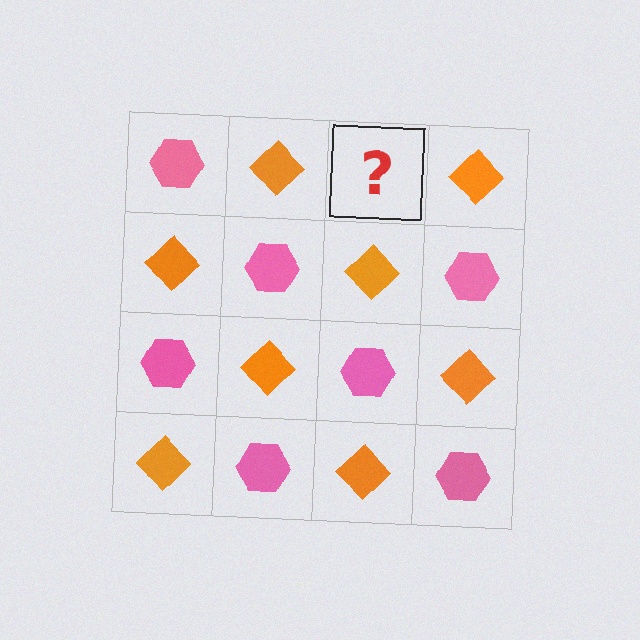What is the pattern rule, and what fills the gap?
The rule is that it alternates pink hexagon and orange diamond in a checkerboard pattern. The gap should be filled with a pink hexagon.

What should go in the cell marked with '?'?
The missing cell should contain a pink hexagon.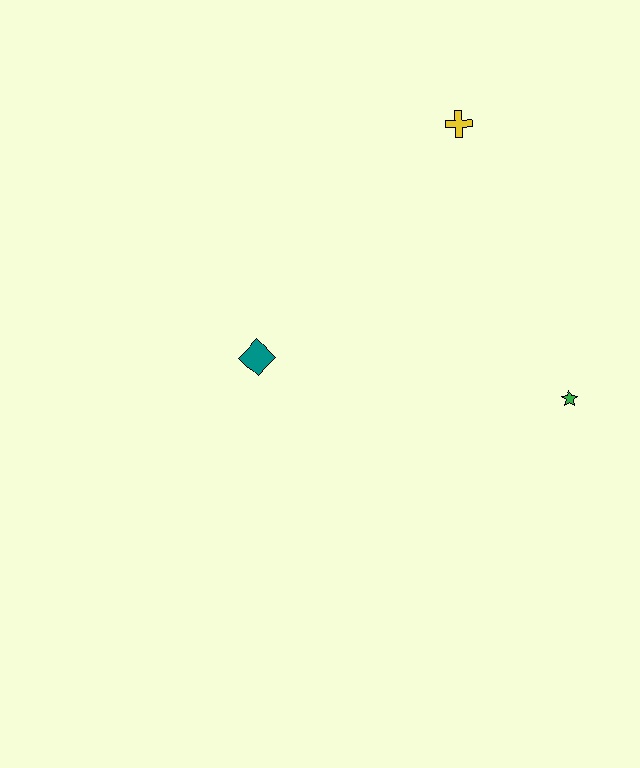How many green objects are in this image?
There is 1 green object.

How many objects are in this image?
There are 3 objects.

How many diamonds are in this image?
There is 1 diamond.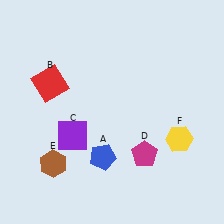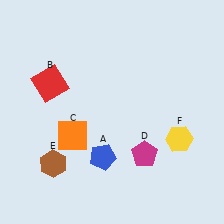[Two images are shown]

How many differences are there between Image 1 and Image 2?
There is 1 difference between the two images.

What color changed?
The square (C) changed from purple in Image 1 to orange in Image 2.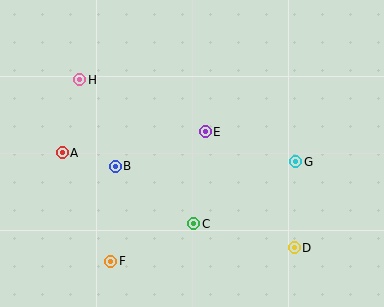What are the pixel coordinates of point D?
Point D is at (294, 248).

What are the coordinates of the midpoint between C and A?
The midpoint between C and A is at (128, 188).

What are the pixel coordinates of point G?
Point G is at (296, 162).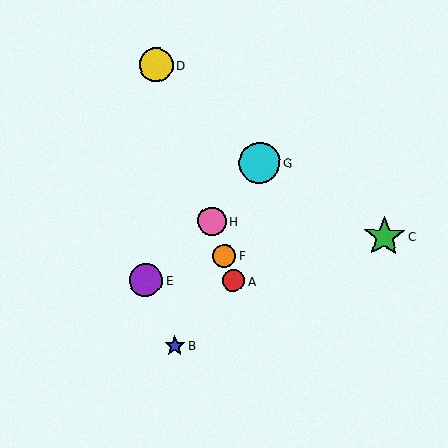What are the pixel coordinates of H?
Object H is at (212, 221).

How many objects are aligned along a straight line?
4 objects (A, D, F, H) are aligned along a straight line.